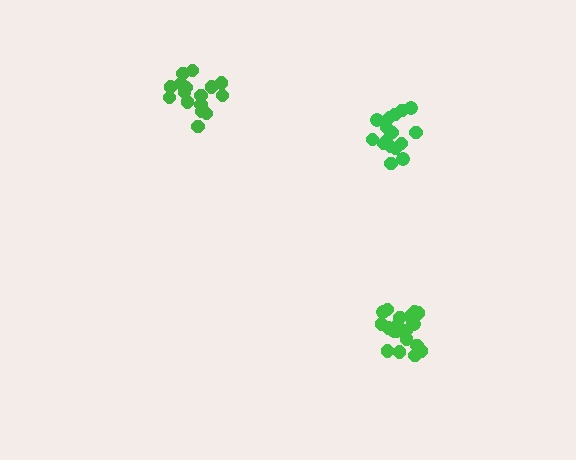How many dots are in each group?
Group 1: 16 dots, Group 2: 20 dots, Group 3: 16 dots (52 total).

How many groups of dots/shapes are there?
There are 3 groups.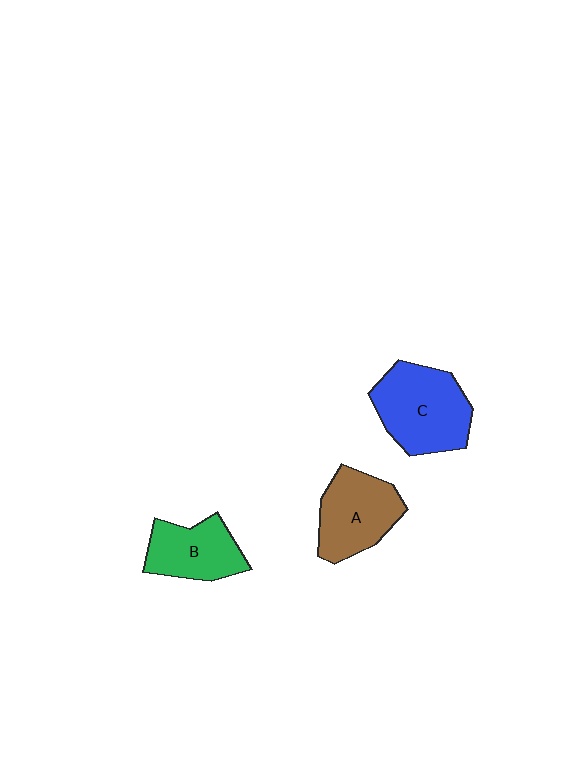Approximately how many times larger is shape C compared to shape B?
Approximately 1.4 times.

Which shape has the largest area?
Shape C (blue).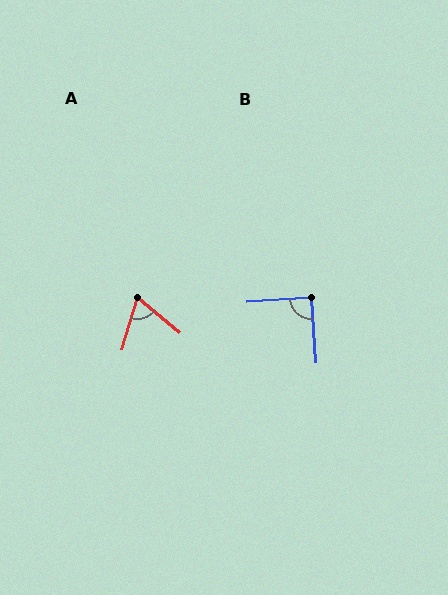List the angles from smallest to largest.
A (67°), B (91°).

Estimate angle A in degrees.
Approximately 67 degrees.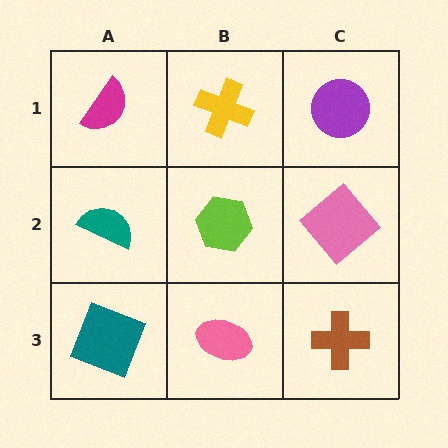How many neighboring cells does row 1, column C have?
2.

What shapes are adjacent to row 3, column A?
A teal semicircle (row 2, column A), a pink ellipse (row 3, column B).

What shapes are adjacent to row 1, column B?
A lime hexagon (row 2, column B), a magenta semicircle (row 1, column A), a purple circle (row 1, column C).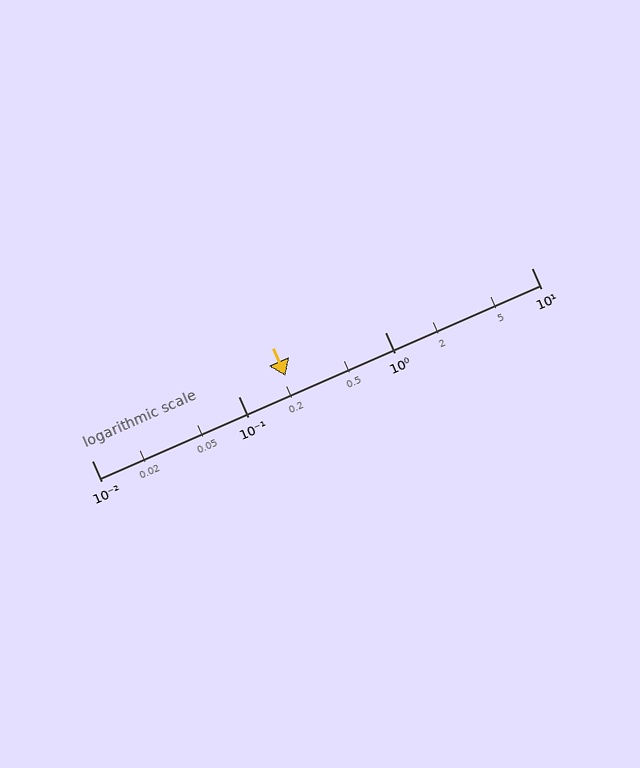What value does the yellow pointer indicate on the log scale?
The pointer indicates approximately 0.21.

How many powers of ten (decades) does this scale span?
The scale spans 3 decades, from 0.01 to 10.